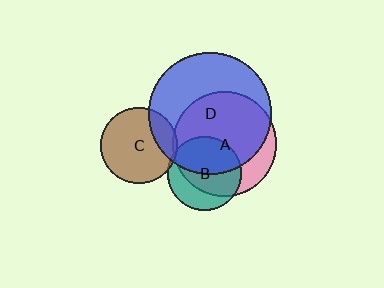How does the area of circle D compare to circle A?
Approximately 1.4 times.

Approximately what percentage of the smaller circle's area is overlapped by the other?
Approximately 45%.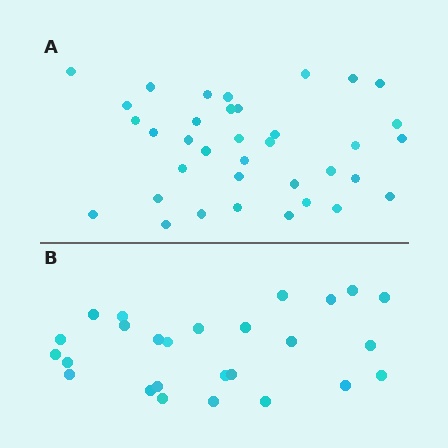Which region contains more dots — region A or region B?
Region A (the top region) has more dots.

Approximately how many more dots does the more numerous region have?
Region A has roughly 10 or so more dots than region B.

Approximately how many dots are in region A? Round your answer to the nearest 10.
About 40 dots. (The exact count is 36, which rounds to 40.)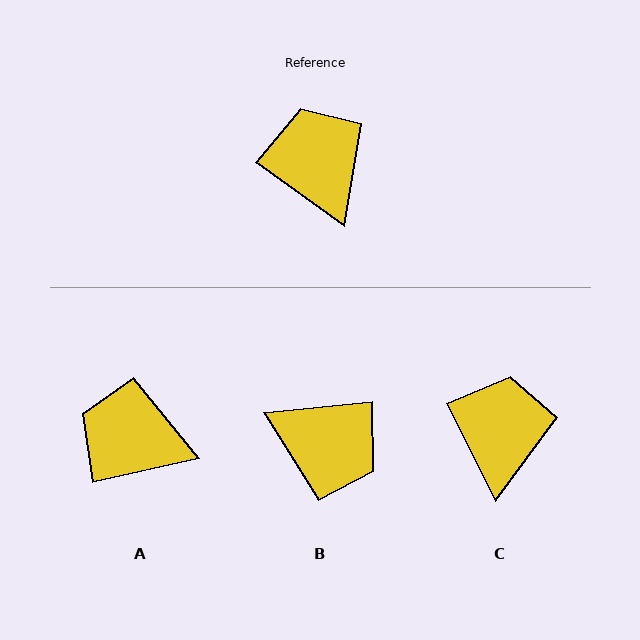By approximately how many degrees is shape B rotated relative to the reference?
Approximately 139 degrees clockwise.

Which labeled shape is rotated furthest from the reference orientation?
B, about 139 degrees away.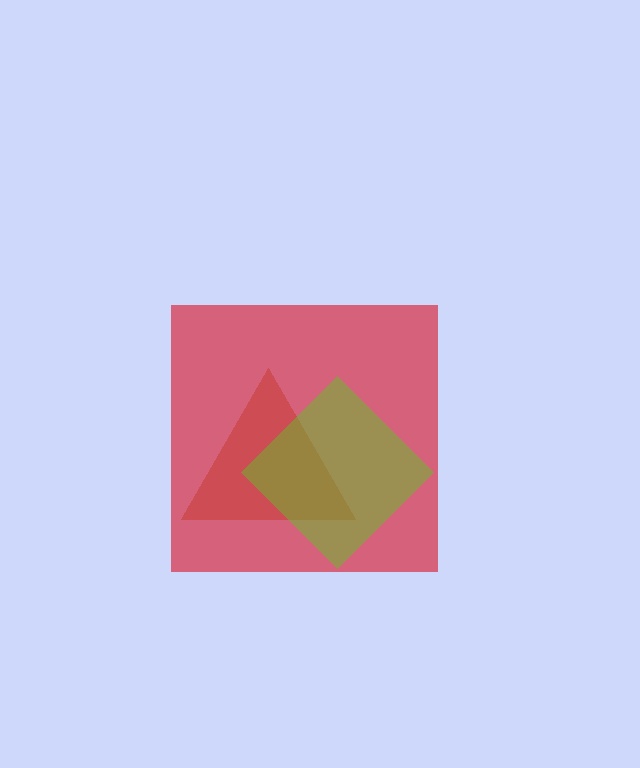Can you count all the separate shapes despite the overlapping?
Yes, there are 3 separate shapes.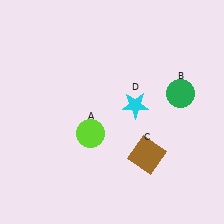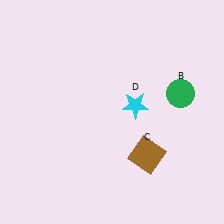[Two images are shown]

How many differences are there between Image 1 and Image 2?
There is 1 difference between the two images.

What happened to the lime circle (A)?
The lime circle (A) was removed in Image 2. It was in the bottom-left area of Image 1.